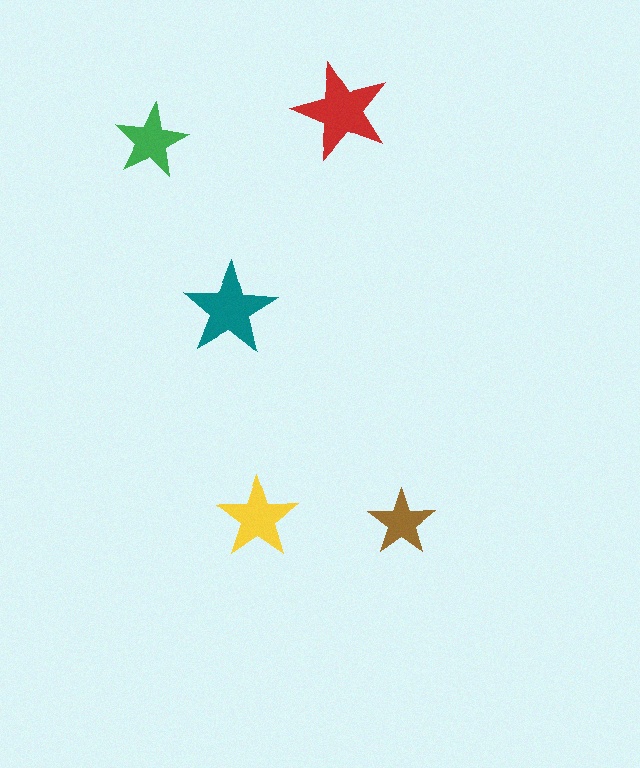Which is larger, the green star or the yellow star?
The yellow one.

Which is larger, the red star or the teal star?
The red one.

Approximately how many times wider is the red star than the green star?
About 1.5 times wider.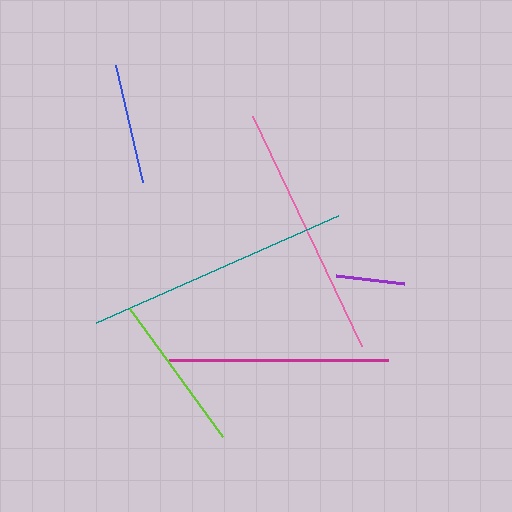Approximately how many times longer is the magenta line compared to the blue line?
The magenta line is approximately 1.8 times the length of the blue line.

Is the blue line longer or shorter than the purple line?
The blue line is longer than the purple line.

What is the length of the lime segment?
The lime segment is approximately 158 pixels long.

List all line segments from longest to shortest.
From longest to shortest: teal, pink, magenta, lime, blue, purple.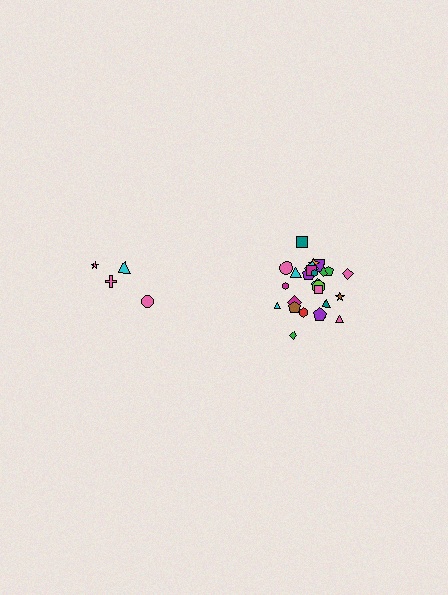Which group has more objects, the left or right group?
The right group.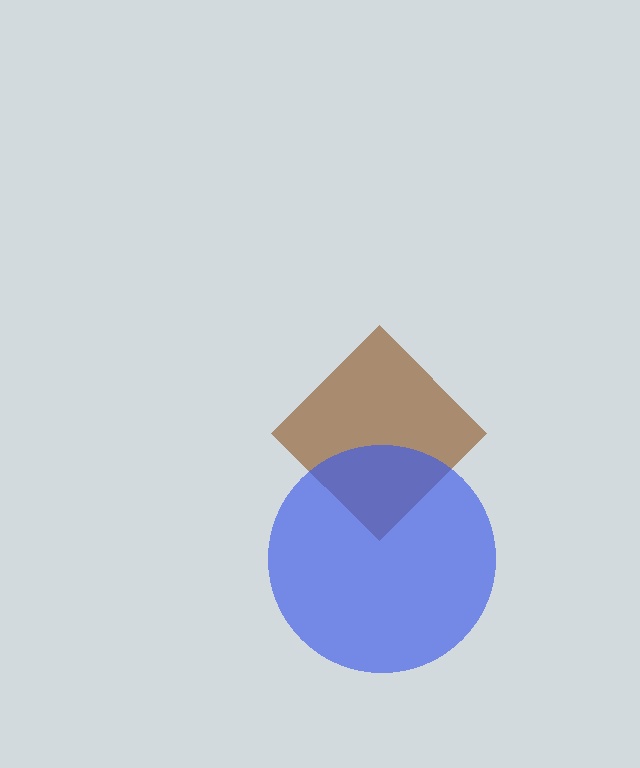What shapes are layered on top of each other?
The layered shapes are: a brown diamond, a blue circle.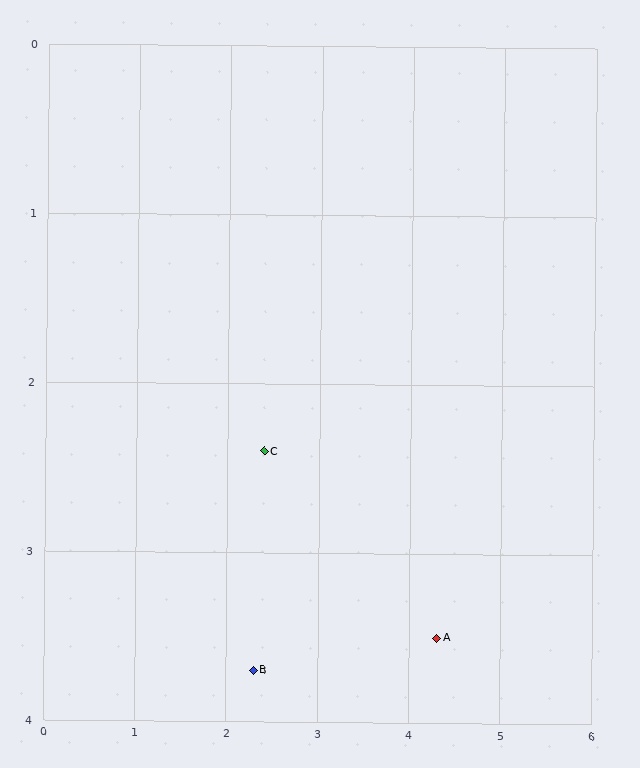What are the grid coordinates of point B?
Point B is at approximately (2.3, 3.7).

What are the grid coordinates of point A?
Point A is at approximately (4.3, 3.5).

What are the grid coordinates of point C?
Point C is at approximately (2.4, 2.4).